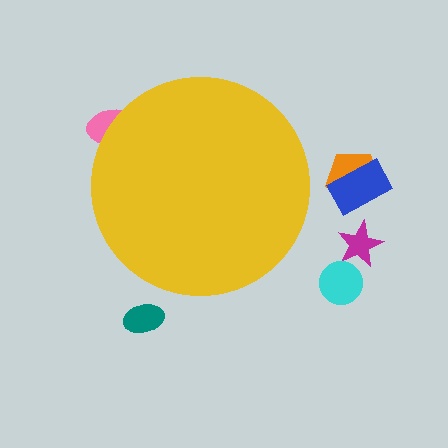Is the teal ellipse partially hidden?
No, the teal ellipse is fully visible.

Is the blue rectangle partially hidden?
No, the blue rectangle is fully visible.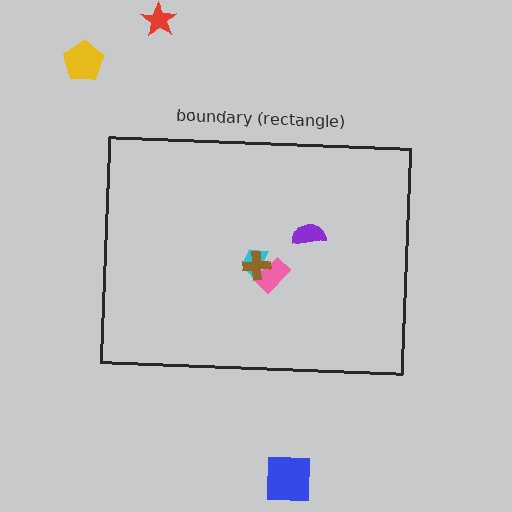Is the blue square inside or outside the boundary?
Outside.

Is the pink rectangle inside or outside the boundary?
Inside.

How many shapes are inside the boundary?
4 inside, 3 outside.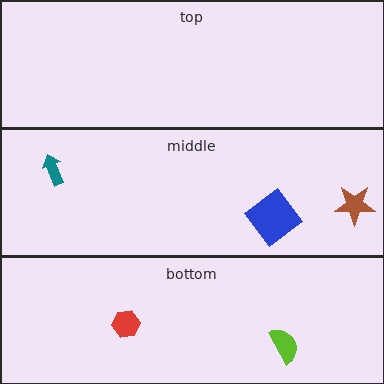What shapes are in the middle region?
The blue diamond, the brown star, the teal arrow.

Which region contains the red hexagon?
The bottom region.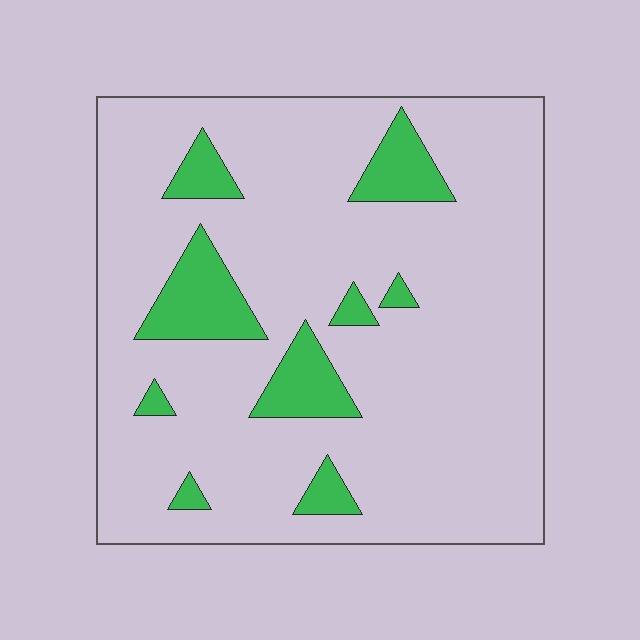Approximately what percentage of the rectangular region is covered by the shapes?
Approximately 15%.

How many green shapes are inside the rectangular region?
9.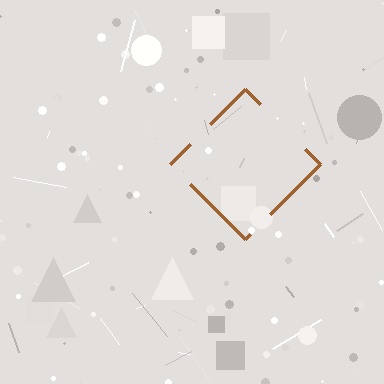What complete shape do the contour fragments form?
The contour fragments form a diamond.